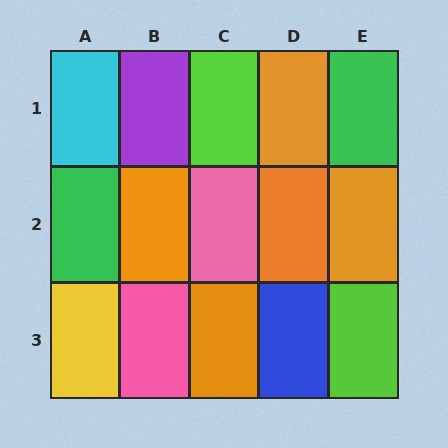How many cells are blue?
1 cell is blue.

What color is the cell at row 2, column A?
Green.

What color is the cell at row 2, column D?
Orange.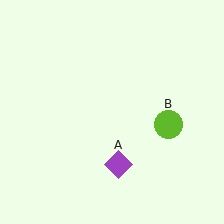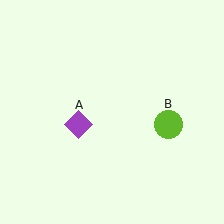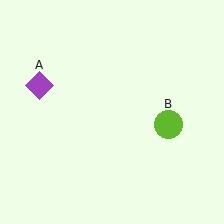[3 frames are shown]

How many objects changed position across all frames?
1 object changed position: purple diamond (object A).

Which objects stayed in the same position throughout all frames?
Lime circle (object B) remained stationary.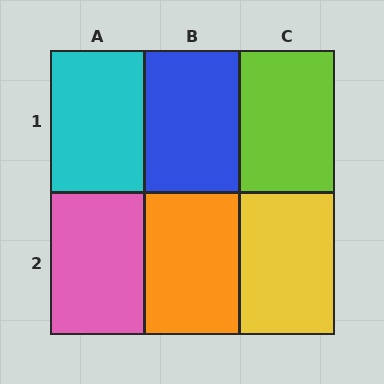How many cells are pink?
1 cell is pink.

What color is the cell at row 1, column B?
Blue.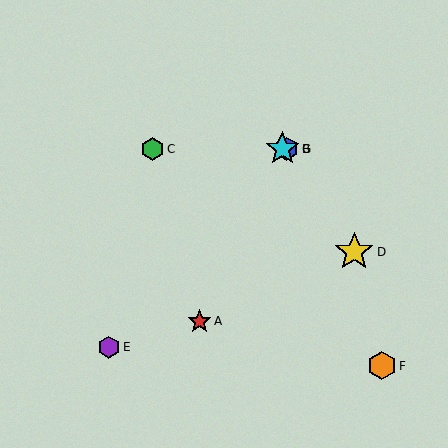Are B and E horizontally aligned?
No, B is at y≈149 and E is at y≈347.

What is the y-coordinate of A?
Object A is at y≈321.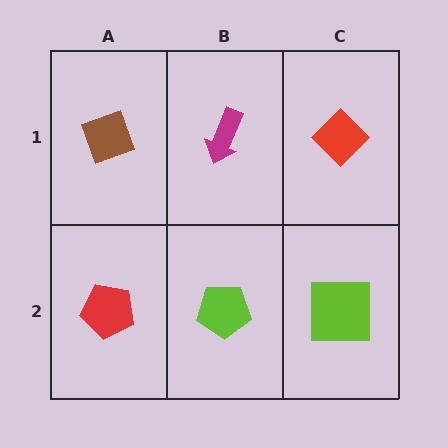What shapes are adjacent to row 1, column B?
A lime pentagon (row 2, column B), a brown diamond (row 1, column A), a red diamond (row 1, column C).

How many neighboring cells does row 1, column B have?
3.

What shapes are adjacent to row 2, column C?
A red diamond (row 1, column C), a lime pentagon (row 2, column B).